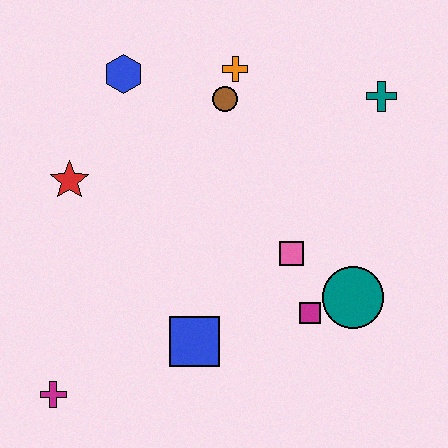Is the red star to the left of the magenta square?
Yes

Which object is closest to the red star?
The blue hexagon is closest to the red star.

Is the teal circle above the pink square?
No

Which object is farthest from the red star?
The teal cross is farthest from the red star.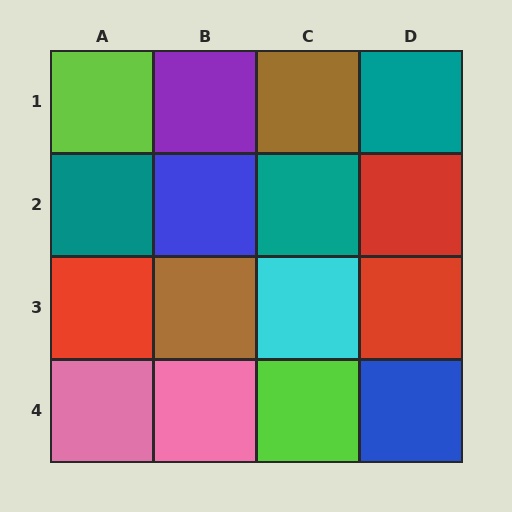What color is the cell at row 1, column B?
Purple.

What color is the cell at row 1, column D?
Teal.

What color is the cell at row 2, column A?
Teal.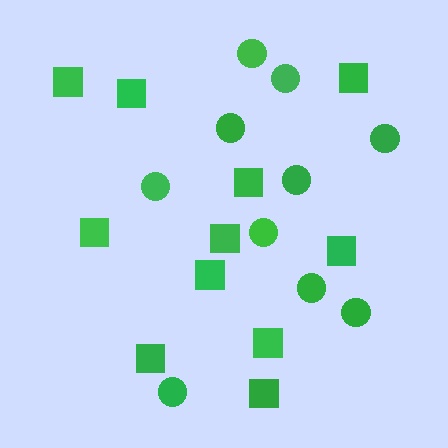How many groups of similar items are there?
There are 2 groups: one group of squares (11) and one group of circles (10).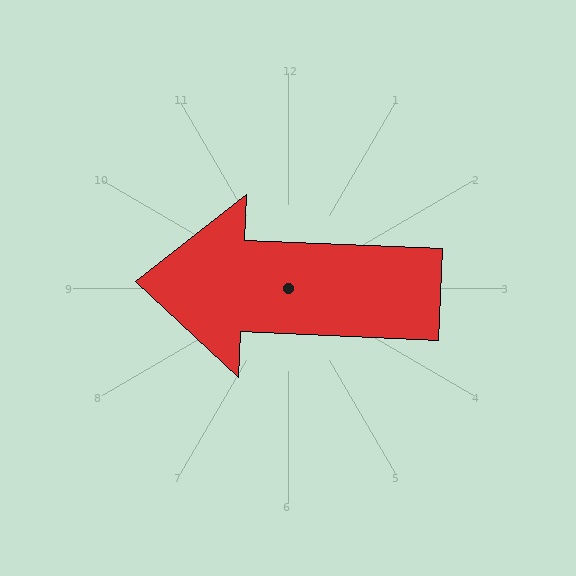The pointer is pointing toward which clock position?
Roughly 9 o'clock.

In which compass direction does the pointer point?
West.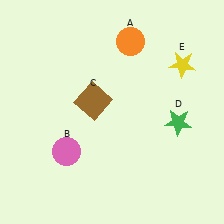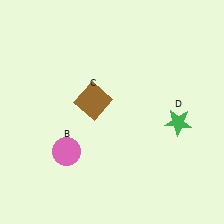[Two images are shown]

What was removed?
The yellow star (E), the orange circle (A) were removed in Image 2.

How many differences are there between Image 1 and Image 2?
There are 2 differences between the two images.